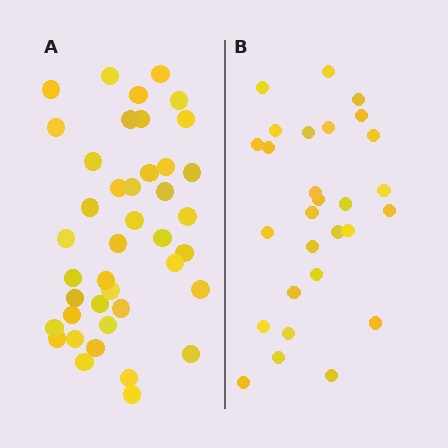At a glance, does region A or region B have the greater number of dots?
Region A (the left region) has more dots.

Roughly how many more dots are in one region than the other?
Region A has approximately 15 more dots than region B.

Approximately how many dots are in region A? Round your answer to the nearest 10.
About 40 dots. (The exact count is 41, which rounds to 40.)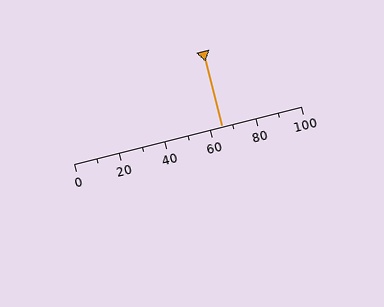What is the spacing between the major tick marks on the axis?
The major ticks are spaced 20 apart.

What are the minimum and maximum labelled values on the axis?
The axis runs from 0 to 100.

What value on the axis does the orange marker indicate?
The marker indicates approximately 65.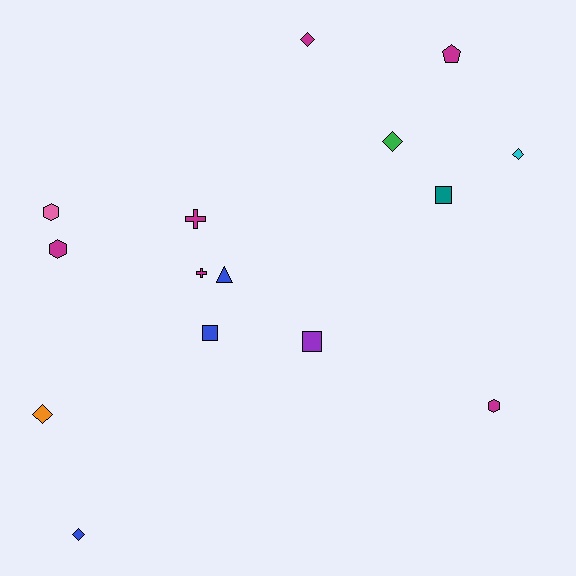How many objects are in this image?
There are 15 objects.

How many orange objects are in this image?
There is 1 orange object.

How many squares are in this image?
There are 3 squares.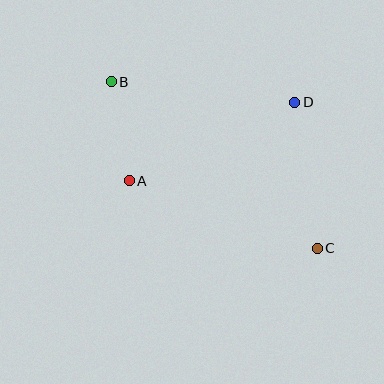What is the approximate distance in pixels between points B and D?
The distance between B and D is approximately 184 pixels.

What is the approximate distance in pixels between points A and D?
The distance between A and D is approximately 183 pixels.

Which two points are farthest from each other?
Points B and C are farthest from each other.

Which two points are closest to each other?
Points A and B are closest to each other.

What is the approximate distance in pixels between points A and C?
The distance between A and C is approximately 200 pixels.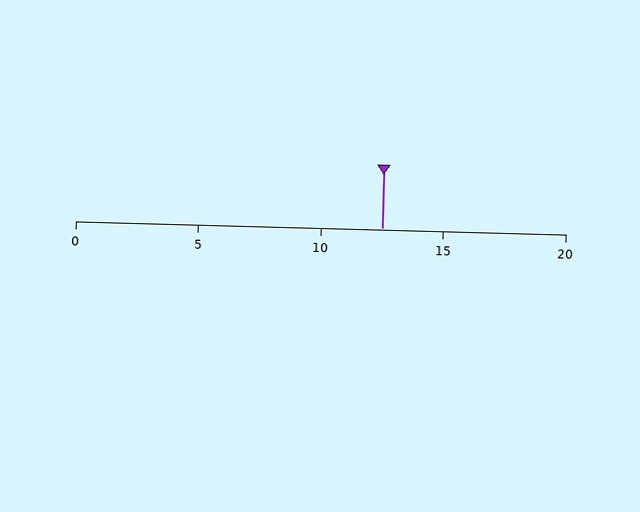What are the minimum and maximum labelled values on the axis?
The axis runs from 0 to 20.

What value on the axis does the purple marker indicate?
The marker indicates approximately 12.5.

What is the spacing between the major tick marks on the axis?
The major ticks are spaced 5 apart.